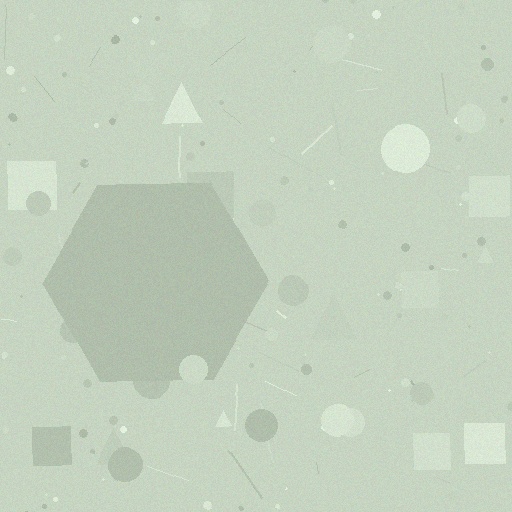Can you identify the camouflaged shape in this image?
The camouflaged shape is a hexagon.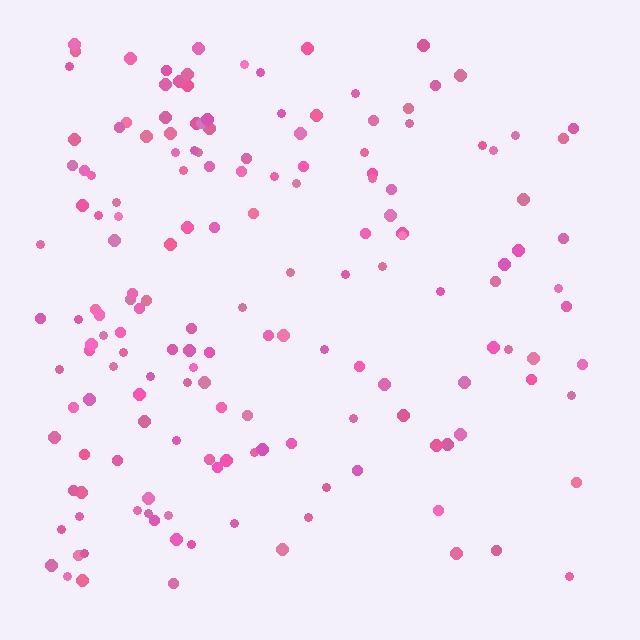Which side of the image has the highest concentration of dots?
The left.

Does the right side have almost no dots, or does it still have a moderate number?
Still a moderate number, just noticeably fewer than the left.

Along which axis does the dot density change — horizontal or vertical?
Horizontal.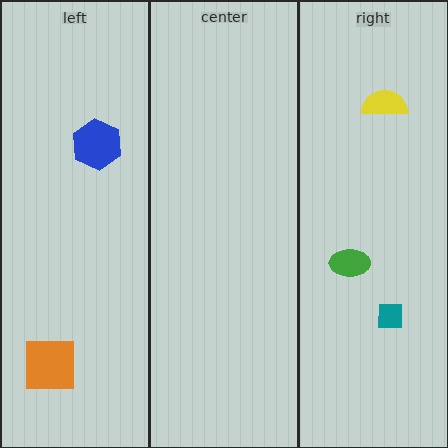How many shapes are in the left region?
2.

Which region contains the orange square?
The left region.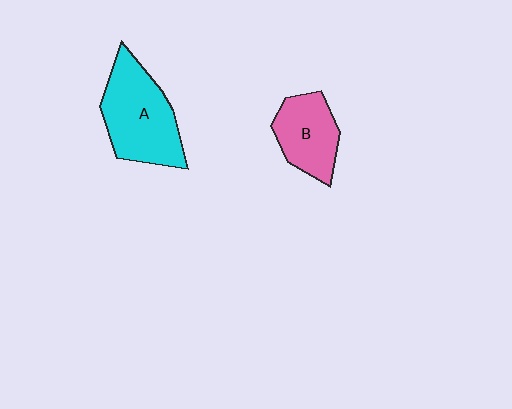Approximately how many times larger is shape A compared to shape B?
Approximately 1.5 times.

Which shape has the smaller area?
Shape B (pink).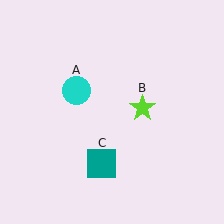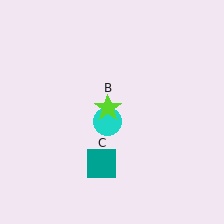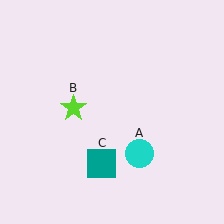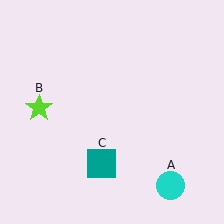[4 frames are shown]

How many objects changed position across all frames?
2 objects changed position: cyan circle (object A), lime star (object B).